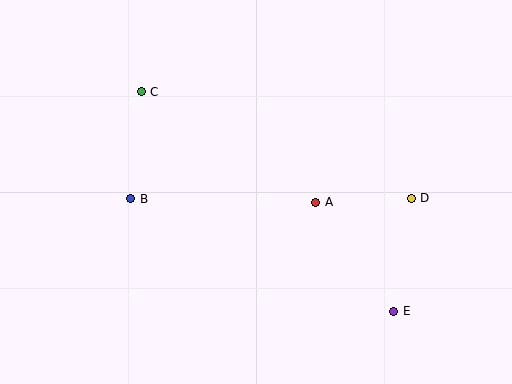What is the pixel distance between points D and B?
The distance between D and B is 281 pixels.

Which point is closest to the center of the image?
Point A at (316, 202) is closest to the center.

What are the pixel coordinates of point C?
Point C is at (141, 92).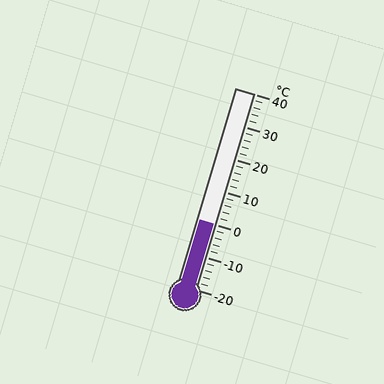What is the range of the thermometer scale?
The thermometer scale ranges from -20°C to 40°C.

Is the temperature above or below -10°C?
The temperature is above -10°C.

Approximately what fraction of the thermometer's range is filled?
The thermometer is filled to approximately 35% of its range.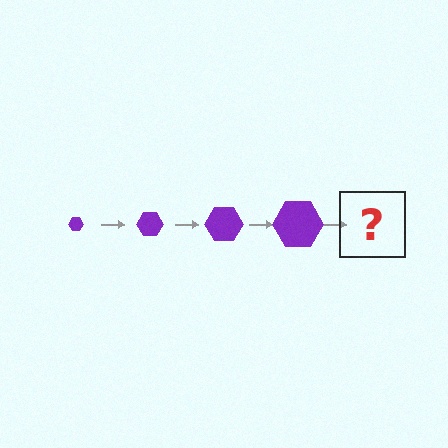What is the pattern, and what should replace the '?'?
The pattern is that the hexagon gets progressively larger each step. The '?' should be a purple hexagon, larger than the previous one.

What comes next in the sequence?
The next element should be a purple hexagon, larger than the previous one.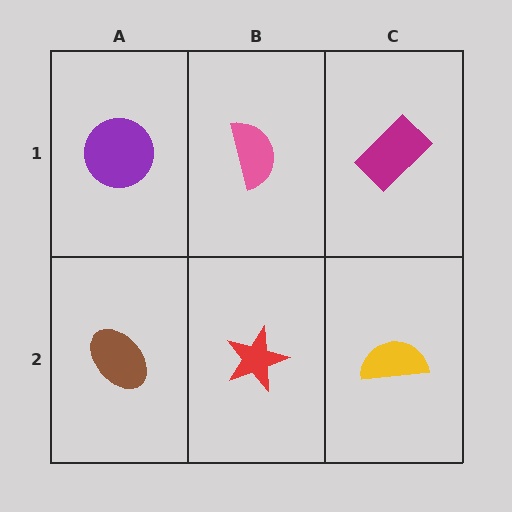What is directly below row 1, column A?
A brown ellipse.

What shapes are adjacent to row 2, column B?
A pink semicircle (row 1, column B), a brown ellipse (row 2, column A), a yellow semicircle (row 2, column C).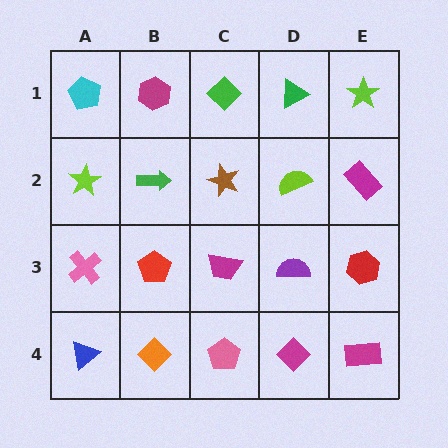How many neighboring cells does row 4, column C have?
3.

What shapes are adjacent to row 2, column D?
A green triangle (row 1, column D), a purple semicircle (row 3, column D), a brown star (row 2, column C), a magenta rectangle (row 2, column E).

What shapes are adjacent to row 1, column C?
A brown star (row 2, column C), a magenta hexagon (row 1, column B), a green triangle (row 1, column D).